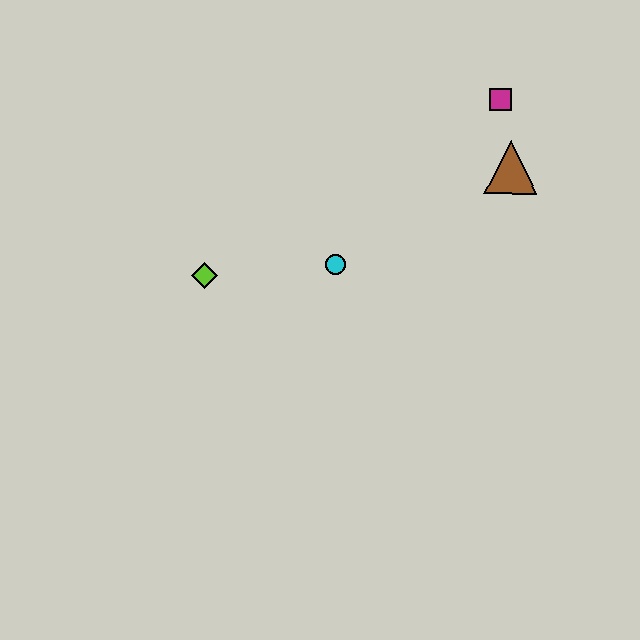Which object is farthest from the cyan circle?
The magenta square is farthest from the cyan circle.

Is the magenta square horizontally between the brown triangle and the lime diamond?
Yes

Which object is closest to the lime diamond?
The cyan circle is closest to the lime diamond.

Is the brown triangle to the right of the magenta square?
Yes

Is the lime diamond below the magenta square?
Yes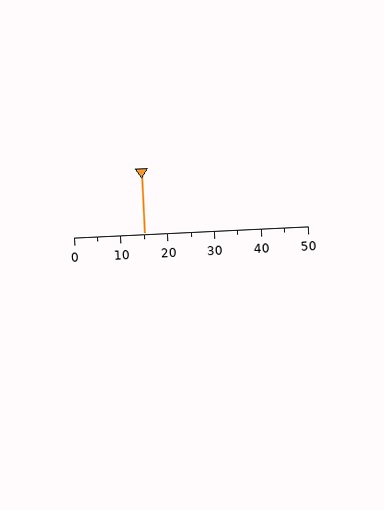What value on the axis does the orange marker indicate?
The marker indicates approximately 15.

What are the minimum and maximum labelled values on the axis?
The axis runs from 0 to 50.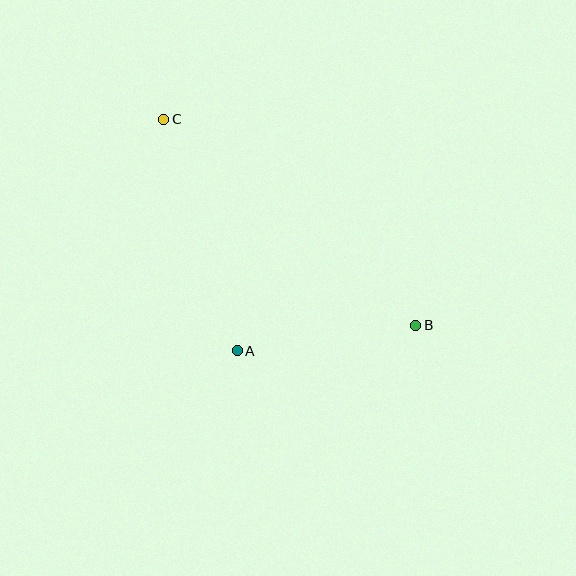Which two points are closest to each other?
Points A and B are closest to each other.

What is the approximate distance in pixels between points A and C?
The distance between A and C is approximately 243 pixels.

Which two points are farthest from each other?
Points B and C are farthest from each other.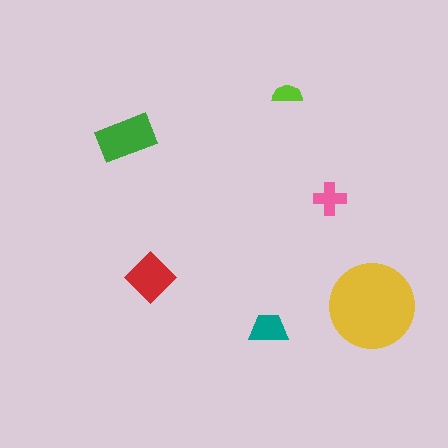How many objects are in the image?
There are 6 objects in the image.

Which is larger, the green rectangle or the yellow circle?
The yellow circle.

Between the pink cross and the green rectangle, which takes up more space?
The green rectangle.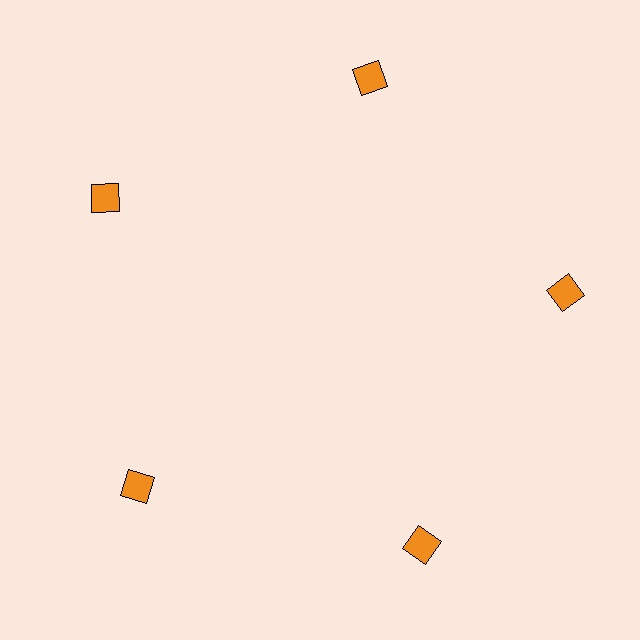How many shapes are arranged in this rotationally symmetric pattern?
There are 5 shapes, arranged in 5 groups of 1.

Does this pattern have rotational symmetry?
Yes, this pattern has 5-fold rotational symmetry. It looks the same after rotating 72 degrees around the center.